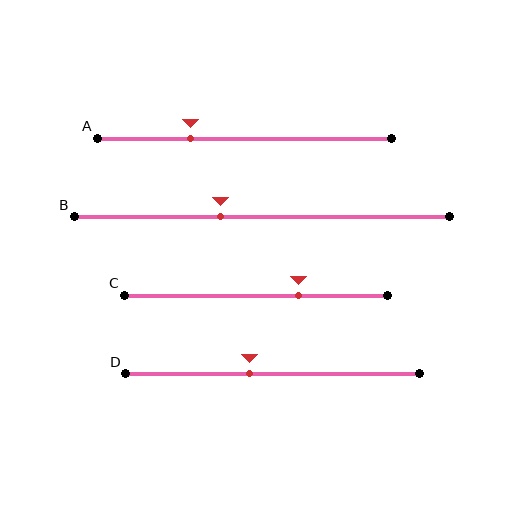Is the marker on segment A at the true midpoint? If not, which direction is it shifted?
No, the marker on segment A is shifted to the left by about 18% of the segment length.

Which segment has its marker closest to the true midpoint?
Segment D has its marker closest to the true midpoint.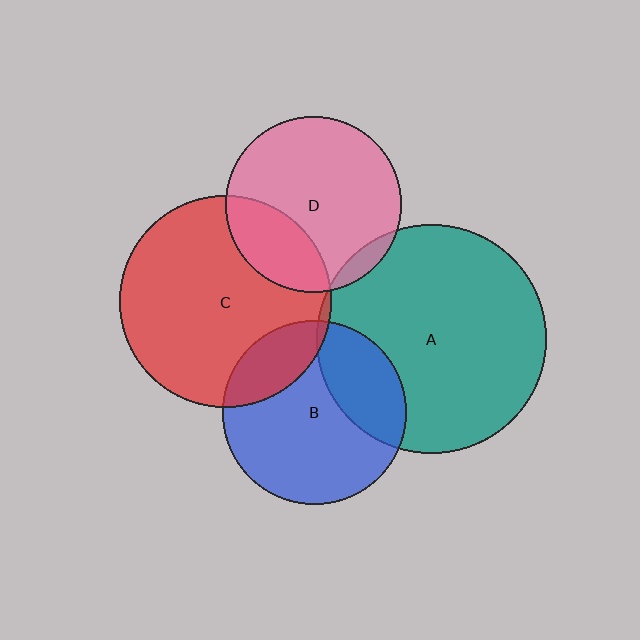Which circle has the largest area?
Circle A (teal).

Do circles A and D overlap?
Yes.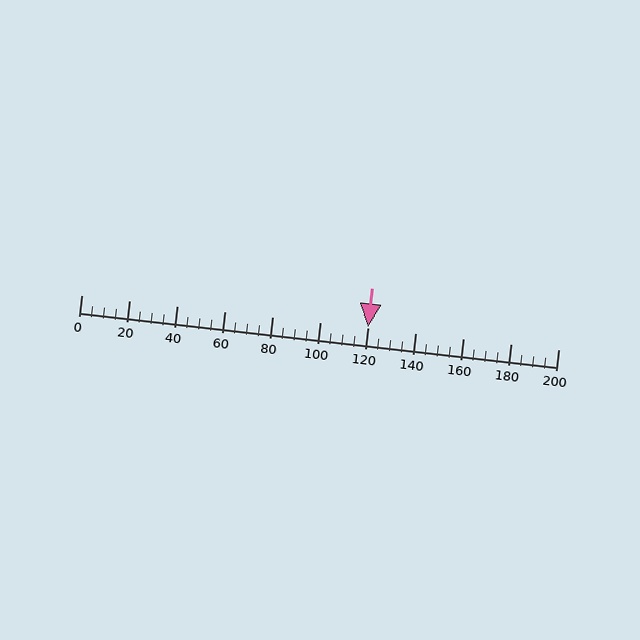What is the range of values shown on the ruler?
The ruler shows values from 0 to 200.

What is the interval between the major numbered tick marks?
The major tick marks are spaced 20 units apart.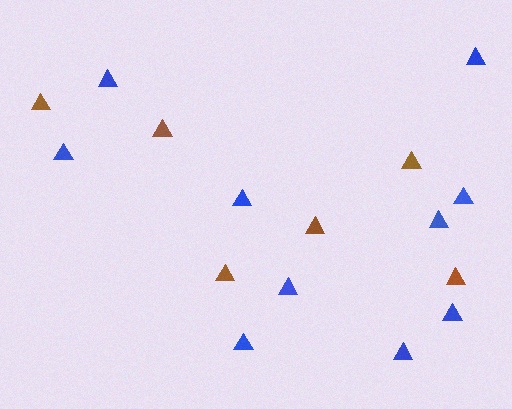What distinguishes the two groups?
There are 2 groups: one group of brown triangles (6) and one group of blue triangles (10).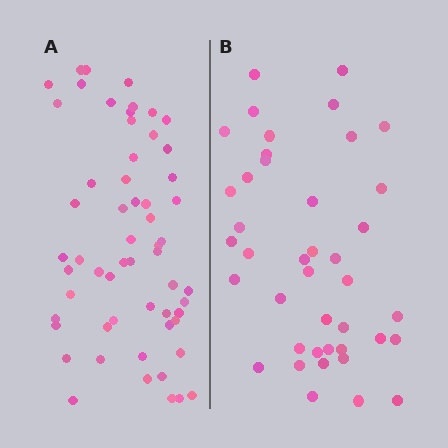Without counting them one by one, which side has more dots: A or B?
Region A (the left region) has more dots.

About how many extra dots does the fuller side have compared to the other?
Region A has approximately 15 more dots than region B.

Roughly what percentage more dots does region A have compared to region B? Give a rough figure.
About 40% more.